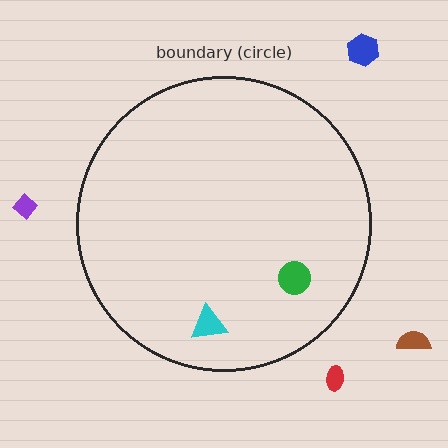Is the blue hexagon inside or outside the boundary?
Outside.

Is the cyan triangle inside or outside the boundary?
Inside.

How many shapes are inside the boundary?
2 inside, 4 outside.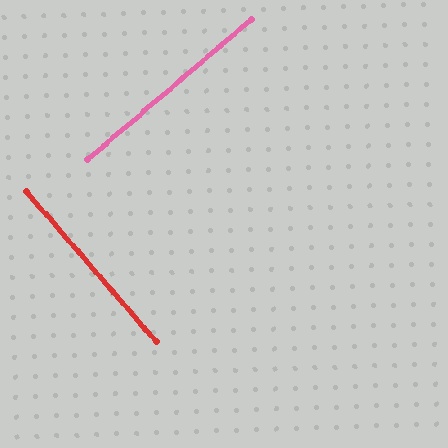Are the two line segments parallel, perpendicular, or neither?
Perpendicular — they meet at approximately 90°.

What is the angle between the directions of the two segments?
Approximately 90 degrees.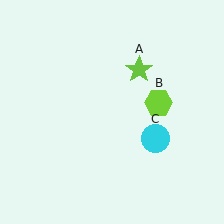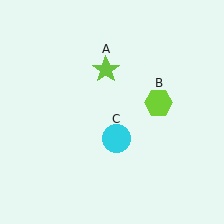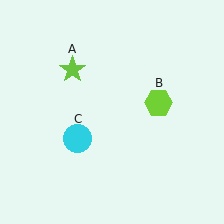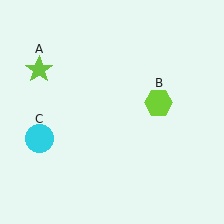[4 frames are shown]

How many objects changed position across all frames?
2 objects changed position: lime star (object A), cyan circle (object C).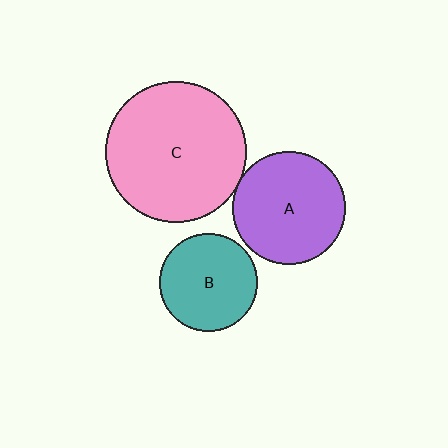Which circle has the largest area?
Circle C (pink).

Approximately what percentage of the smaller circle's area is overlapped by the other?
Approximately 5%.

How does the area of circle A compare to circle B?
Approximately 1.3 times.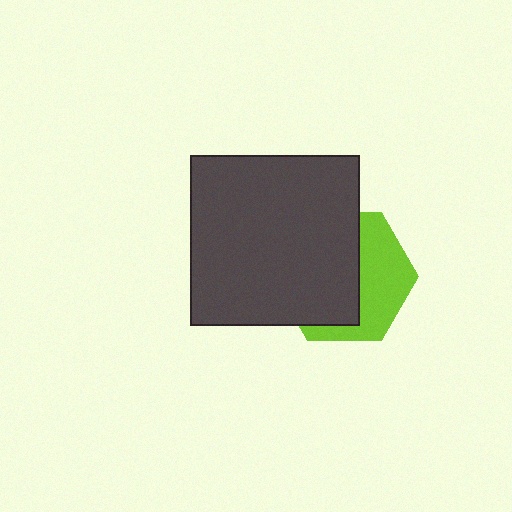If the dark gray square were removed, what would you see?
You would see the complete lime hexagon.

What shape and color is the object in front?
The object in front is a dark gray square.